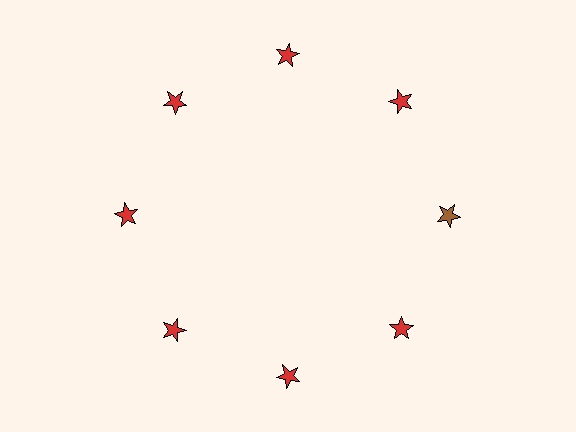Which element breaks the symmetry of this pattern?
The brown star at roughly the 3 o'clock position breaks the symmetry. All other shapes are red stars.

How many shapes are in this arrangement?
There are 8 shapes arranged in a ring pattern.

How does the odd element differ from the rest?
It has a different color: brown instead of red.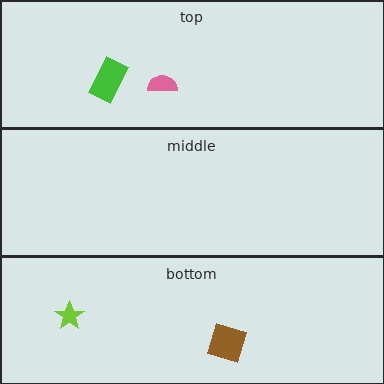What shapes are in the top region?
The pink semicircle, the green rectangle.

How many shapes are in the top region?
2.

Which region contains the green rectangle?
The top region.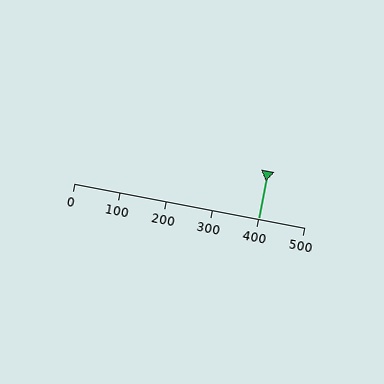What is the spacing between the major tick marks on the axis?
The major ticks are spaced 100 apart.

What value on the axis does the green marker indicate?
The marker indicates approximately 400.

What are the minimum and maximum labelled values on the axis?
The axis runs from 0 to 500.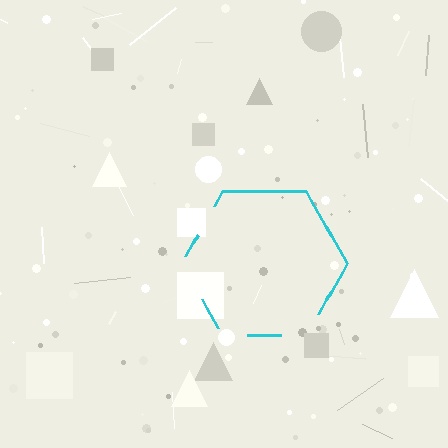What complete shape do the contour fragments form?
The contour fragments form a hexagon.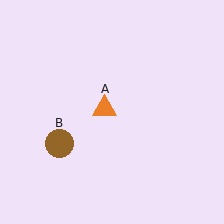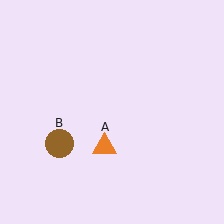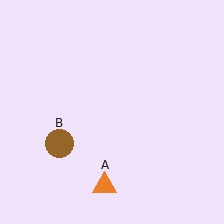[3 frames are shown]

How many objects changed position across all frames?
1 object changed position: orange triangle (object A).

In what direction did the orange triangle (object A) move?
The orange triangle (object A) moved down.